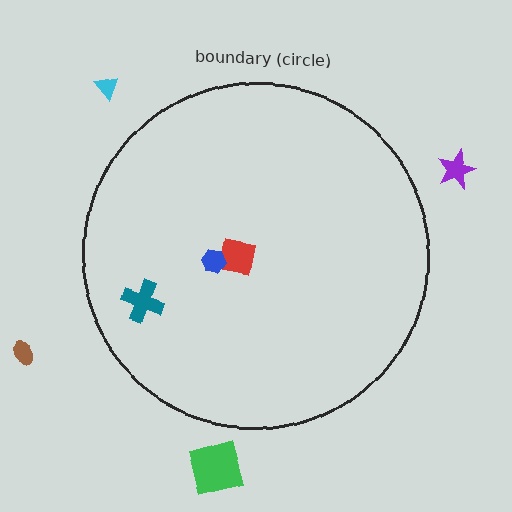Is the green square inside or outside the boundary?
Outside.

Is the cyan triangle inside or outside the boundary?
Outside.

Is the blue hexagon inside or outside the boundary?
Inside.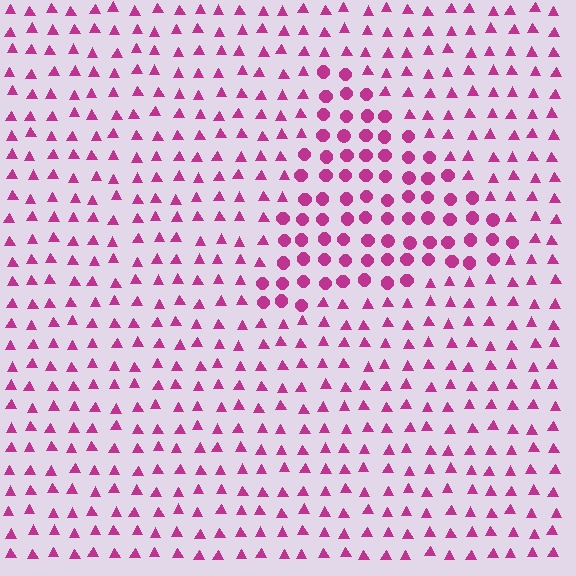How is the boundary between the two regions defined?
The boundary is defined by a change in element shape: circles inside vs. triangles outside. All elements share the same color and spacing.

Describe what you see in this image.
The image is filled with small magenta elements arranged in a uniform grid. A triangle-shaped region contains circles, while the surrounding area contains triangles. The boundary is defined purely by the change in element shape.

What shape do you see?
I see a triangle.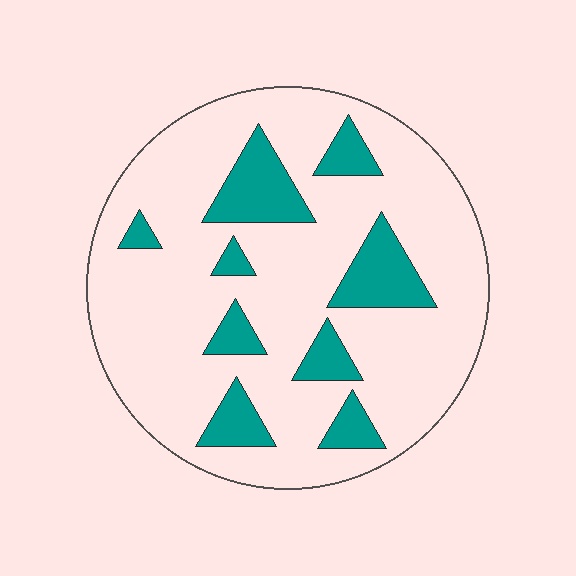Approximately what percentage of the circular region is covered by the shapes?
Approximately 20%.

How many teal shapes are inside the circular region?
9.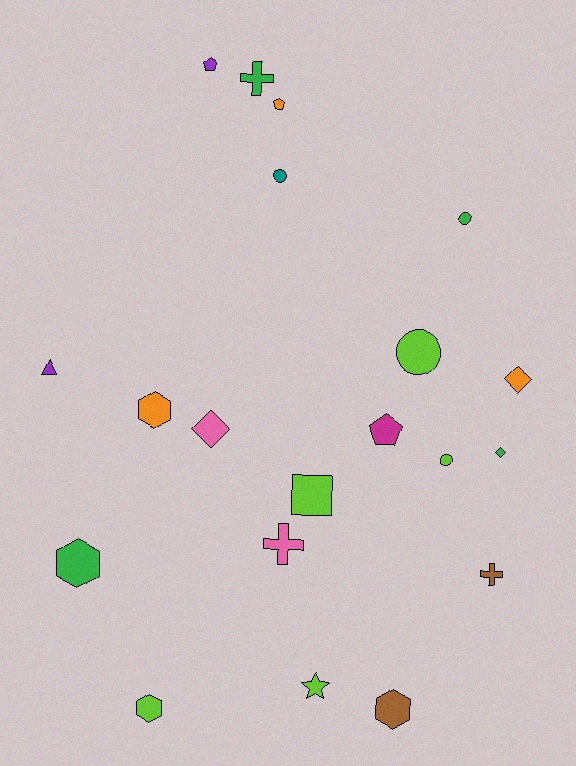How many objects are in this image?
There are 20 objects.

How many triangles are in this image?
There is 1 triangle.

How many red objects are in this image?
There are no red objects.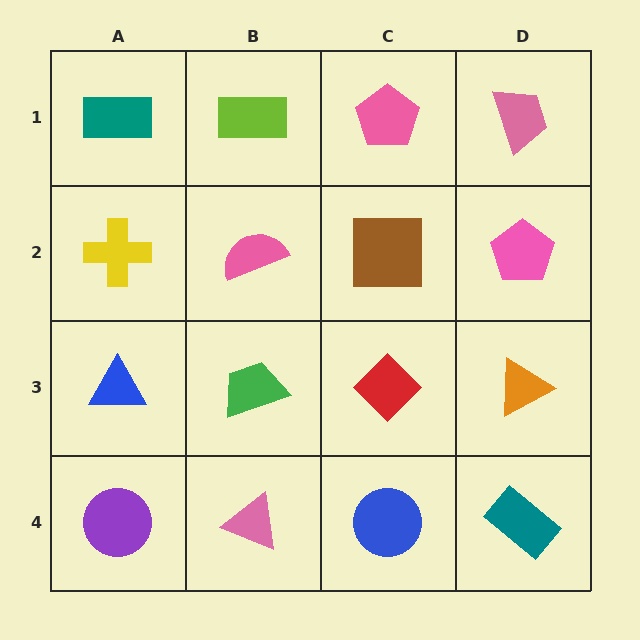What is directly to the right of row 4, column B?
A blue circle.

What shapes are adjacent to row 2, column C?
A pink pentagon (row 1, column C), a red diamond (row 3, column C), a pink semicircle (row 2, column B), a pink pentagon (row 2, column D).